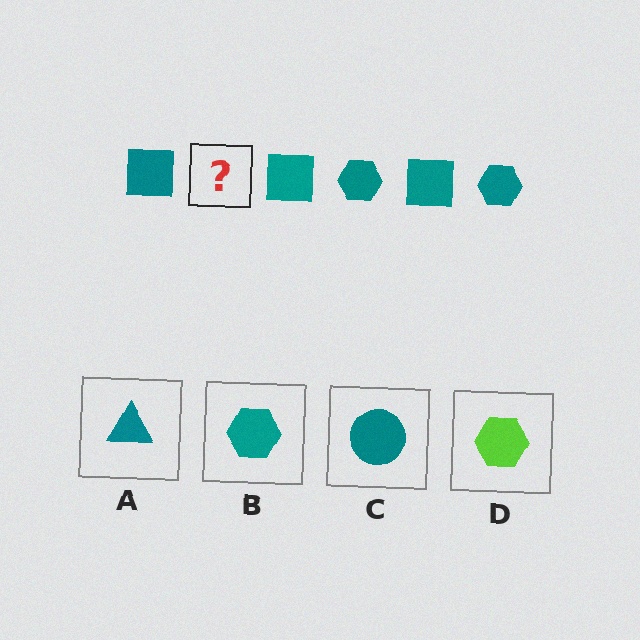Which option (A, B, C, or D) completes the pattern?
B.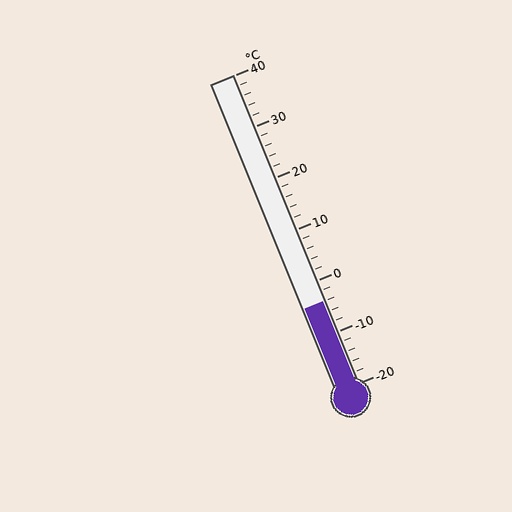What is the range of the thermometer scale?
The thermometer scale ranges from -20°C to 40°C.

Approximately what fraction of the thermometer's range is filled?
The thermometer is filled to approximately 25% of its range.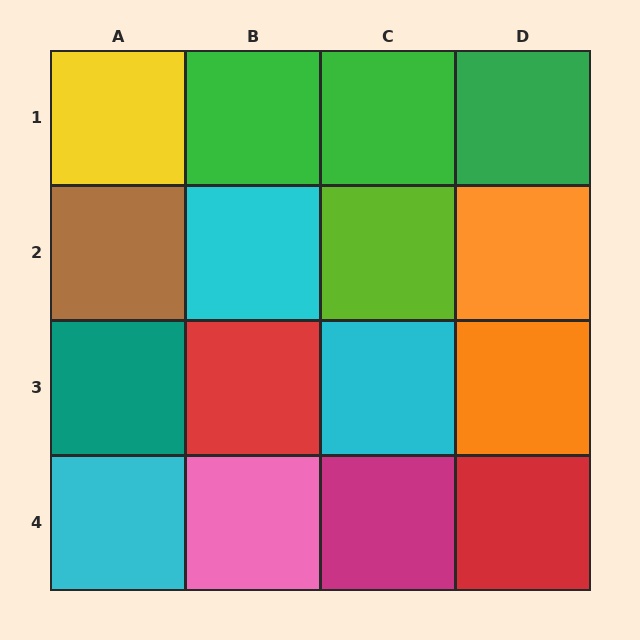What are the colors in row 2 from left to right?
Brown, cyan, lime, orange.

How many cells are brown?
1 cell is brown.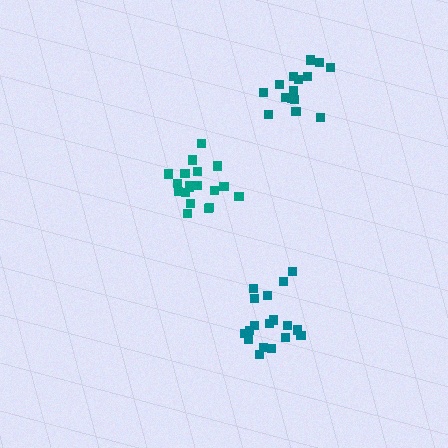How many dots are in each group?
Group 1: 19 dots, Group 2: 15 dots, Group 3: 19 dots (53 total).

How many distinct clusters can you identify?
There are 3 distinct clusters.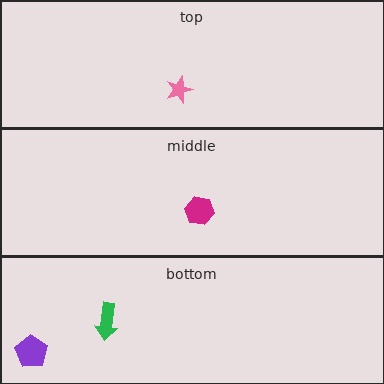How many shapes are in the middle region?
1.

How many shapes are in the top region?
1.